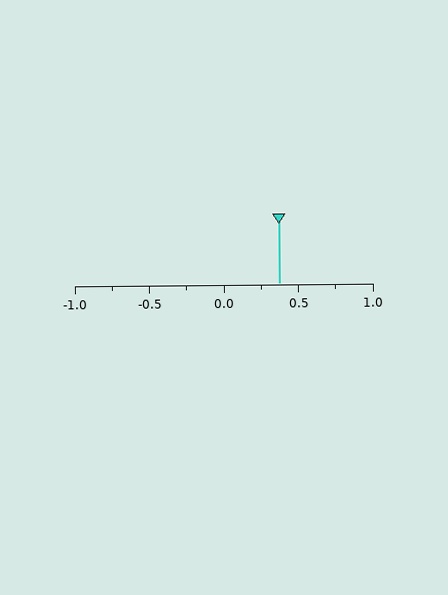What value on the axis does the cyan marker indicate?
The marker indicates approximately 0.38.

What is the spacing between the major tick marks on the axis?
The major ticks are spaced 0.5 apart.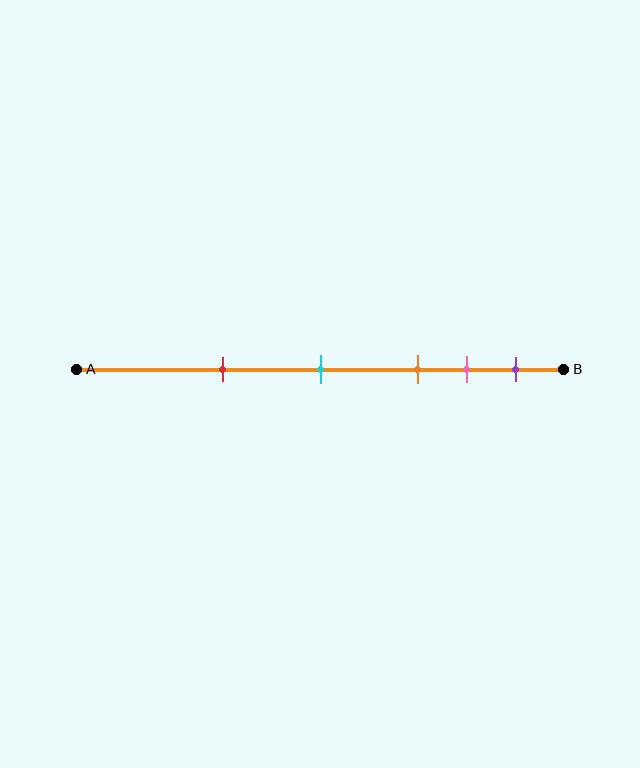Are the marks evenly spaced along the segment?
No, the marks are not evenly spaced.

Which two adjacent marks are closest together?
The pink and purple marks are the closest adjacent pair.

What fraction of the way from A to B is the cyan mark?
The cyan mark is approximately 50% (0.5) of the way from A to B.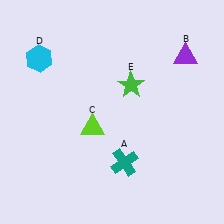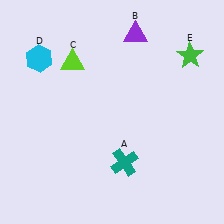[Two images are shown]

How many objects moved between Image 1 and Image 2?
3 objects moved between the two images.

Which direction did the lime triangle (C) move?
The lime triangle (C) moved up.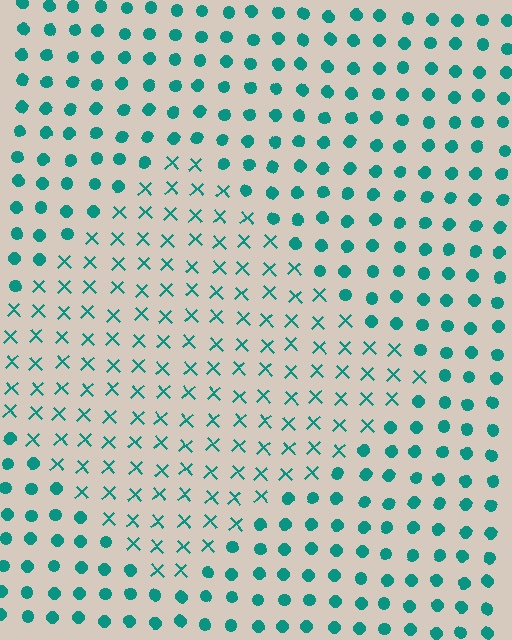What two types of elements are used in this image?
The image uses X marks inside the diamond region and circles outside it.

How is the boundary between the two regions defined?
The boundary is defined by a change in element shape: X marks inside vs. circles outside. All elements share the same color and spacing.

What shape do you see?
I see a diamond.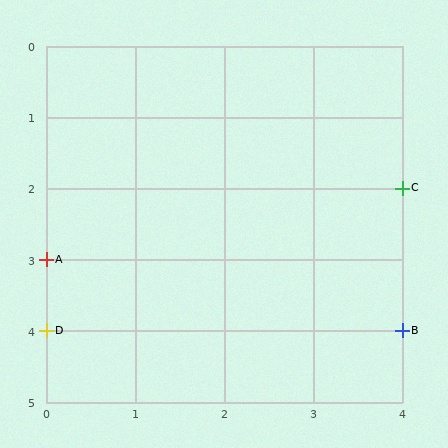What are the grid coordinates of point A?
Point A is at grid coordinates (0, 3).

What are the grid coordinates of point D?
Point D is at grid coordinates (0, 4).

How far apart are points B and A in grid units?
Points B and A are 4 columns and 1 row apart (about 4.1 grid units diagonally).